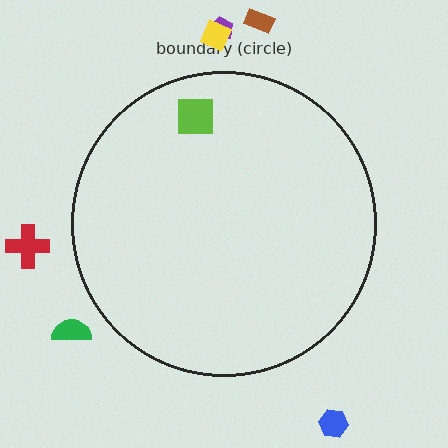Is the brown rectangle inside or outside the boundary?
Outside.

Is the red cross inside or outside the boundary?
Outside.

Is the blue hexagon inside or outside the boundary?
Outside.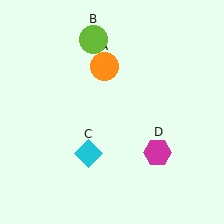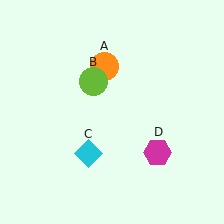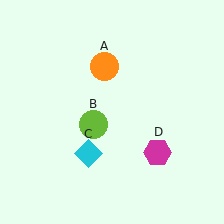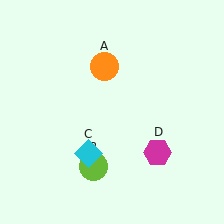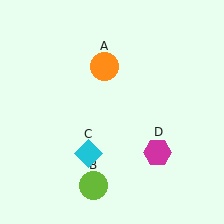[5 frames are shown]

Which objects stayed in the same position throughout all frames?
Orange circle (object A) and cyan diamond (object C) and magenta hexagon (object D) remained stationary.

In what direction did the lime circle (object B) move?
The lime circle (object B) moved down.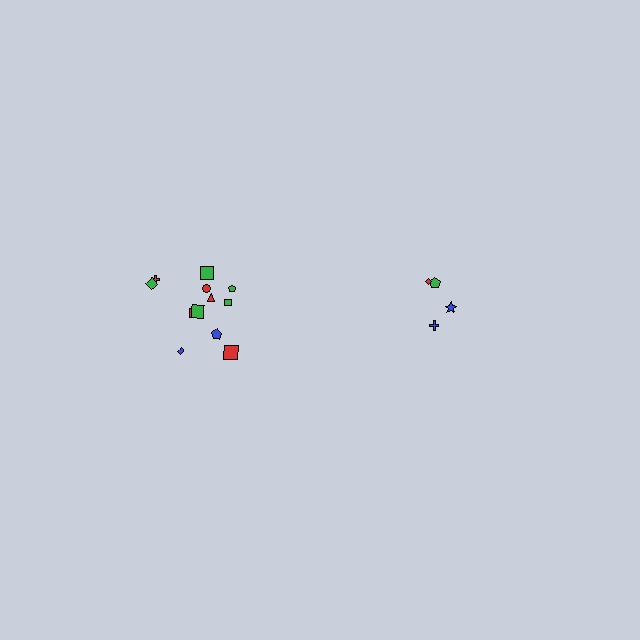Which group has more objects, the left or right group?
The left group.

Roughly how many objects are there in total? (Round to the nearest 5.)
Roughly 15 objects in total.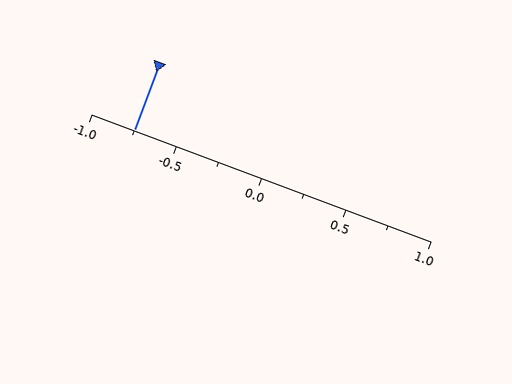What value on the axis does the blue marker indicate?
The marker indicates approximately -0.75.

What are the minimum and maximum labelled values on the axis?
The axis runs from -1.0 to 1.0.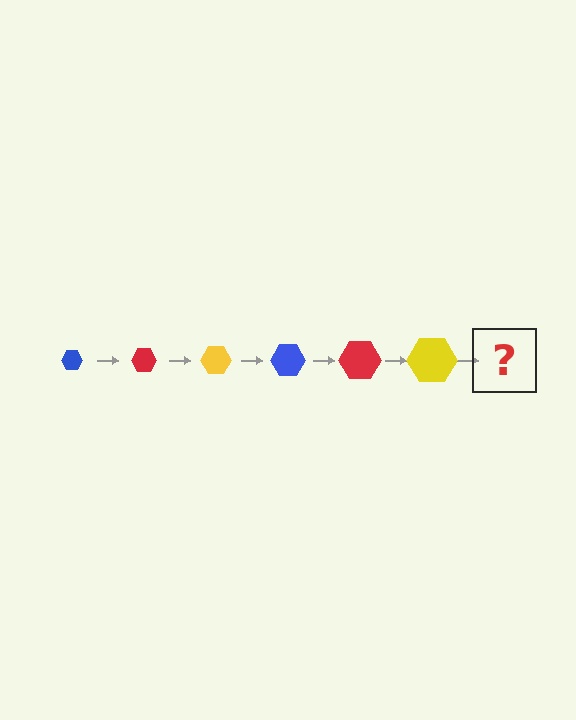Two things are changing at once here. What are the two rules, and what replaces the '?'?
The two rules are that the hexagon grows larger each step and the color cycles through blue, red, and yellow. The '?' should be a blue hexagon, larger than the previous one.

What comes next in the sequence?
The next element should be a blue hexagon, larger than the previous one.